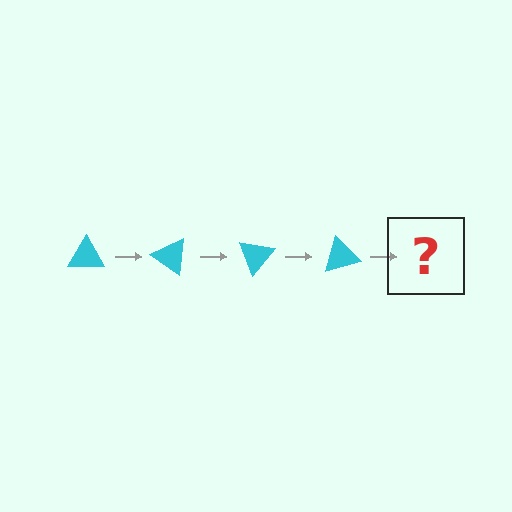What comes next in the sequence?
The next element should be a cyan triangle rotated 140 degrees.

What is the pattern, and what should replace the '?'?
The pattern is that the triangle rotates 35 degrees each step. The '?' should be a cyan triangle rotated 140 degrees.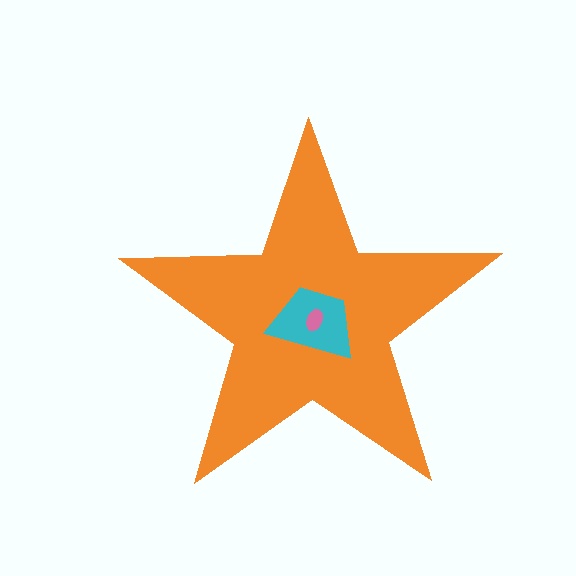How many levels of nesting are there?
3.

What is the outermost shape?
The orange star.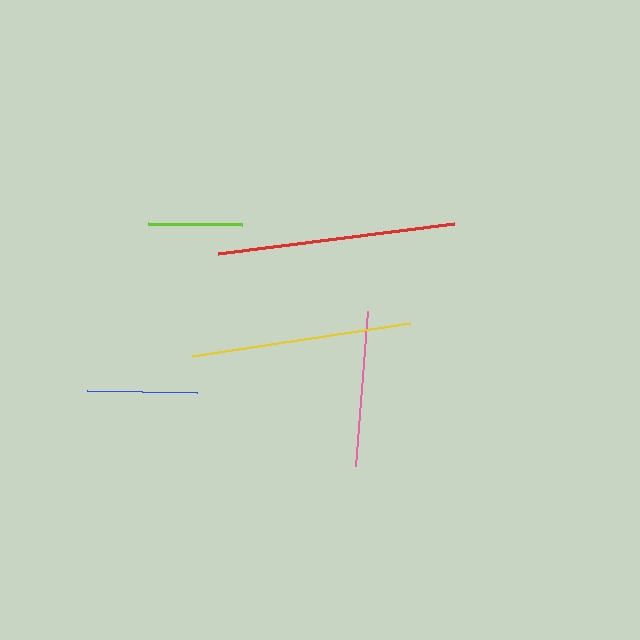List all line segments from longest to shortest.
From longest to shortest: red, yellow, pink, blue, lime.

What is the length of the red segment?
The red segment is approximately 238 pixels long.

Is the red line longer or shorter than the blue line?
The red line is longer than the blue line.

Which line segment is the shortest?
The lime line is the shortest at approximately 95 pixels.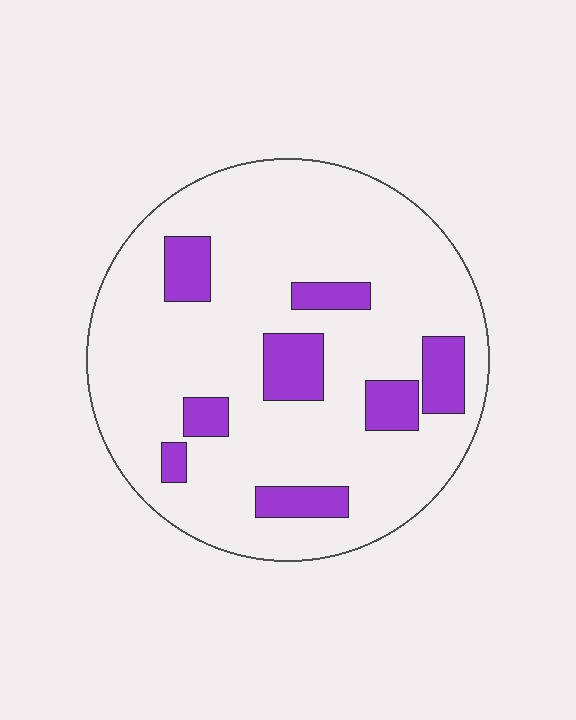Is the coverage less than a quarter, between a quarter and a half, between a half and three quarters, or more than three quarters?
Less than a quarter.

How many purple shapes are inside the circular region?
8.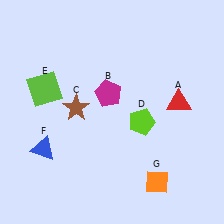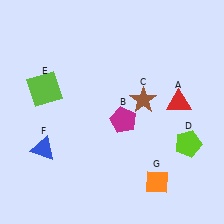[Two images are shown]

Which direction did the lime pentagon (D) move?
The lime pentagon (D) moved right.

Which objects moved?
The objects that moved are: the magenta pentagon (B), the brown star (C), the lime pentagon (D).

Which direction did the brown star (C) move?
The brown star (C) moved right.